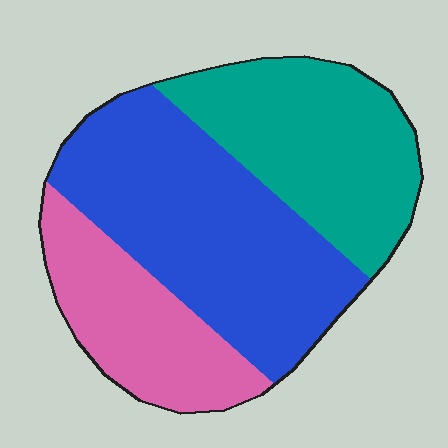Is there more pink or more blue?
Blue.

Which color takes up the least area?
Pink, at roughly 25%.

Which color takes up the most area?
Blue, at roughly 45%.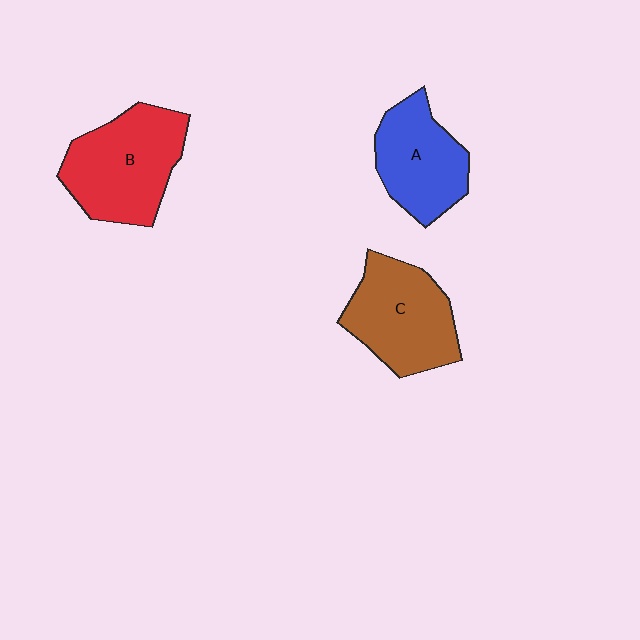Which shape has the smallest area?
Shape A (blue).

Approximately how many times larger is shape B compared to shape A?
Approximately 1.3 times.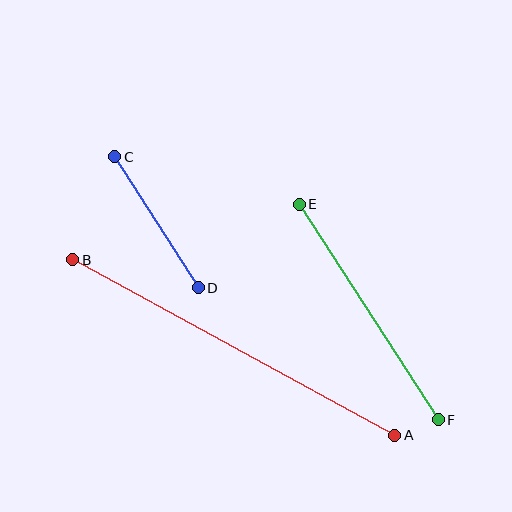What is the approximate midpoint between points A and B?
The midpoint is at approximately (234, 347) pixels.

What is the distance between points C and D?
The distance is approximately 155 pixels.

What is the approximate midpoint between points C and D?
The midpoint is at approximately (156, 222) pixels.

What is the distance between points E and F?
The distance is approximately 257 pixels.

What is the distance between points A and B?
The distance is approximately 367 pixels.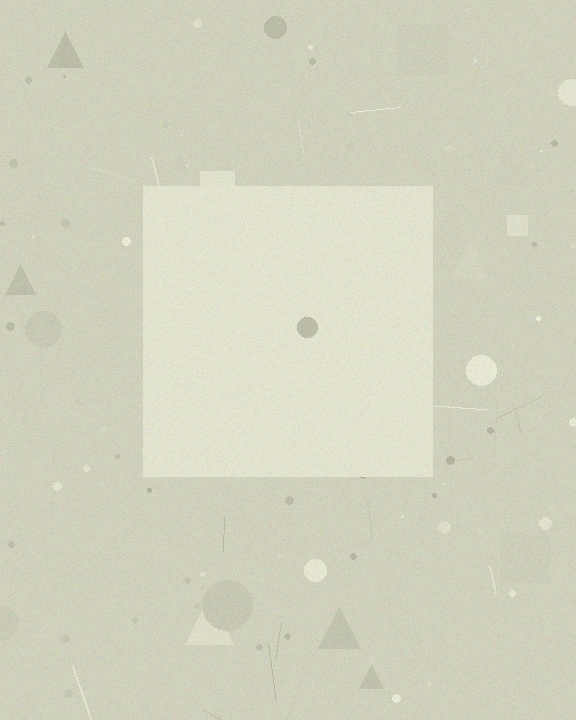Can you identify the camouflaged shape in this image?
The camouflaged shape is a square.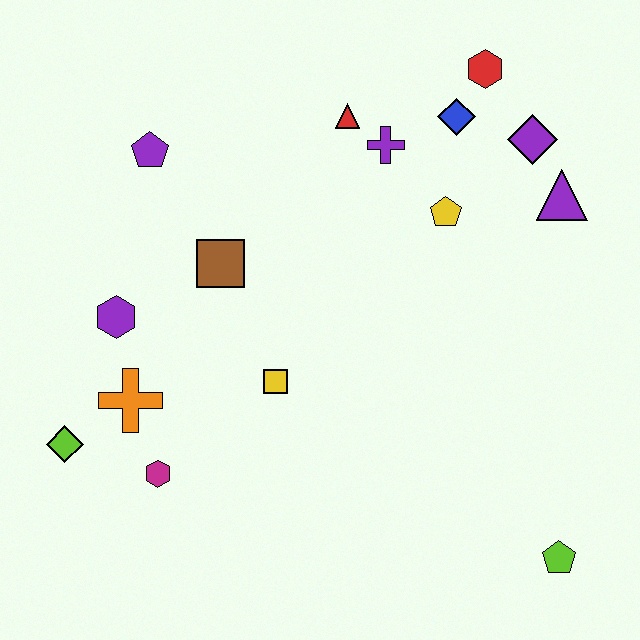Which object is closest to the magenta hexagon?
The orange cross is closest to the magenta hexagon.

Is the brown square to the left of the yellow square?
Yes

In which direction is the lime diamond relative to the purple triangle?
The lime diamond is to the left of the purple triangle.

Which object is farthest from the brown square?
The lime pentagon is farthest from the brown square.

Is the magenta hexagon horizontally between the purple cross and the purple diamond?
No